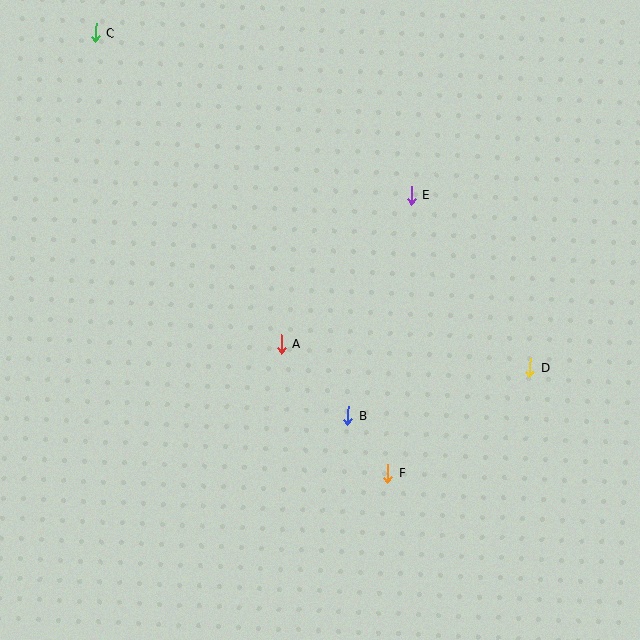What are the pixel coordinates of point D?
Point D is at (530, 367).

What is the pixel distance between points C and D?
The distance between C and D is 549 pixels.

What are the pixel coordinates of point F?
Point F is at (388, 473).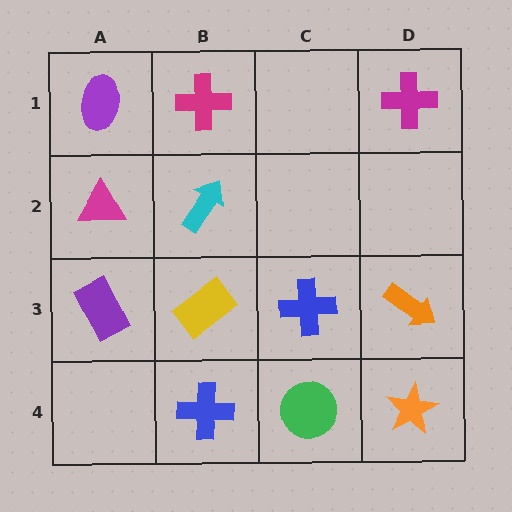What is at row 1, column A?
A purple ellipse.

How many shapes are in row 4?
3 shapes.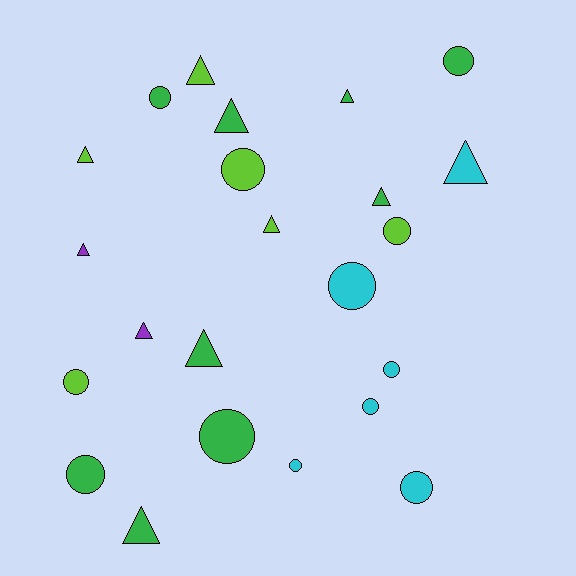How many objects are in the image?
There are 23 objects.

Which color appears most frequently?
Green, with 9 objects.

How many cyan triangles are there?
There is 1 cyan triangle.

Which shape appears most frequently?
Circle, with 12 objects.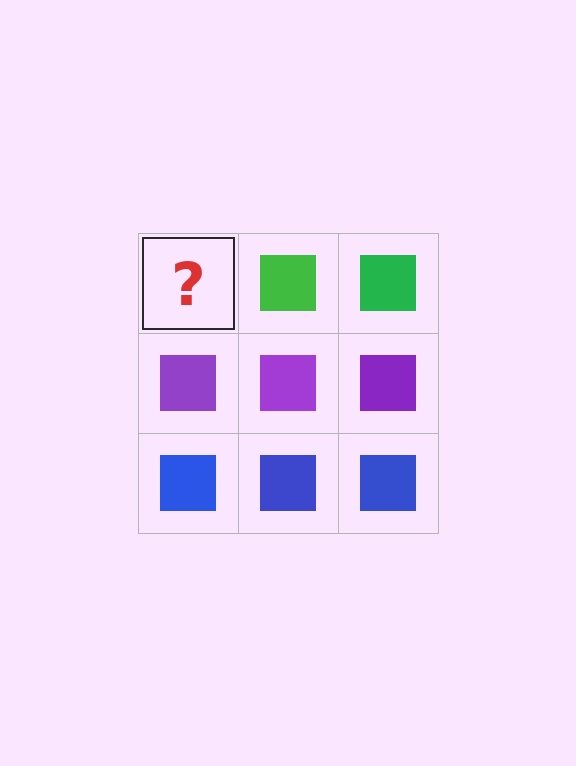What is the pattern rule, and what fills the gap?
The rule is that each row has a consistent color. The gap should be filled with a green square.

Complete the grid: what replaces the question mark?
The question mark should be replaced with a green square.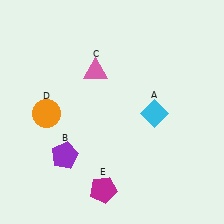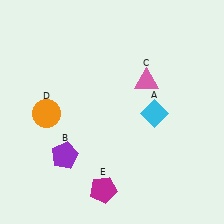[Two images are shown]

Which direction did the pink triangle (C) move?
The pink triangle (C) moved right.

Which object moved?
The pink triangle (C) moved right.